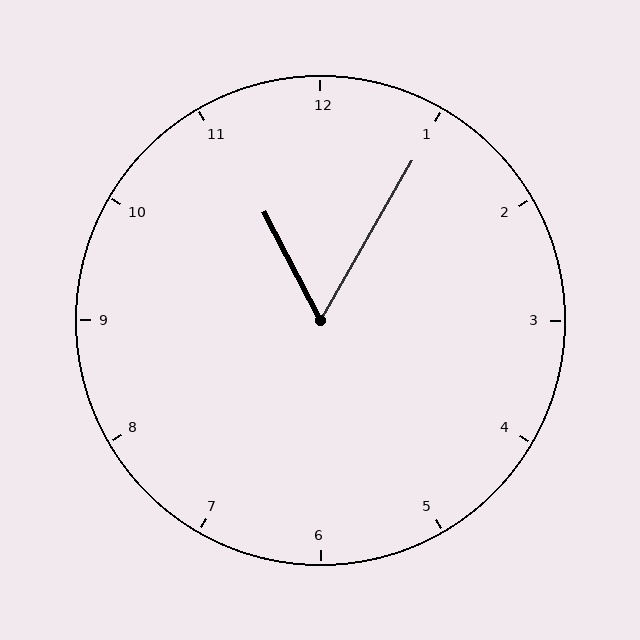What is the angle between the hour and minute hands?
Approximately 58 degrees.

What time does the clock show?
11:05.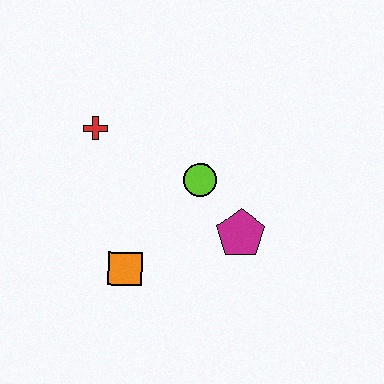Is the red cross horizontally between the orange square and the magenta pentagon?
No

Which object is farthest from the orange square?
The red cross is farthest from the orange square.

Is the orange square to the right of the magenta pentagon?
No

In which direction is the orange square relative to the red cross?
The orange square is below the red cross.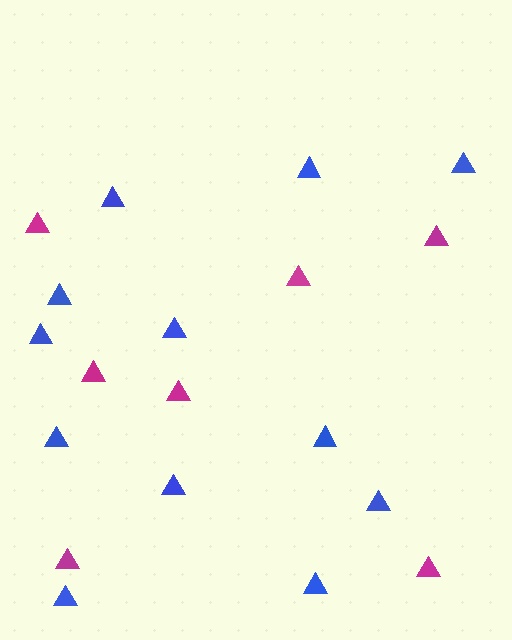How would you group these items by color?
There are 2 groups: one group of magenta triangles (7) and one group of blue triangles (12).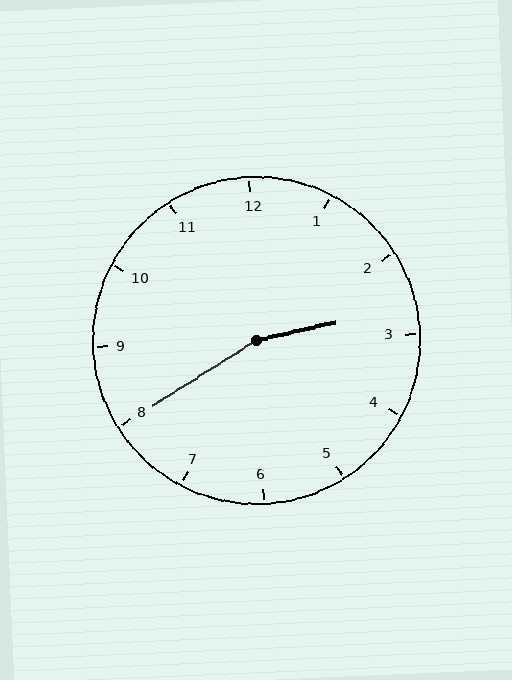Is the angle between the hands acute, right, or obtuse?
It is obtuse.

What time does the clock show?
2:40.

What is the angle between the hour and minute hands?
Approximately 160 degrees.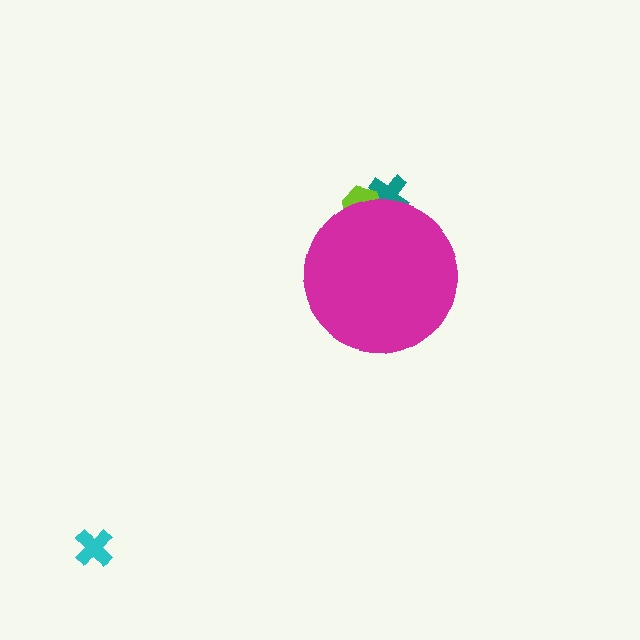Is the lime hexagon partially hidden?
Yes, the lime hexagon is partially hidden behind the magenta circle.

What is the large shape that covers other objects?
A magenta circle.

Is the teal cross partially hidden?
Yes, the teal cross is partially hidden behind the magenta circle.